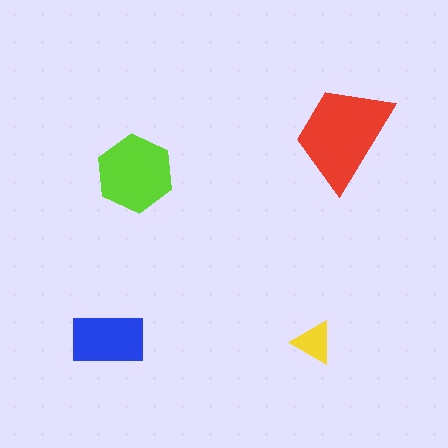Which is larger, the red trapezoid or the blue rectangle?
The red trapezoid.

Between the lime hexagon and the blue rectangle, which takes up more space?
The lime hexagon.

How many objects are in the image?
There are 4 objects in the image.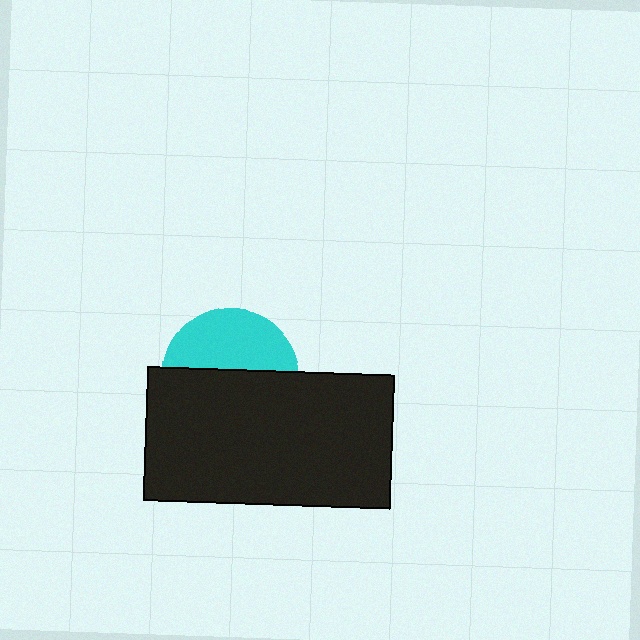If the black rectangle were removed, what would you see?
You would see the complete cyan circle.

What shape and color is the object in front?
The object in front is a black rectangle.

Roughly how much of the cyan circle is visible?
A small part of it is visible (roughly 42%).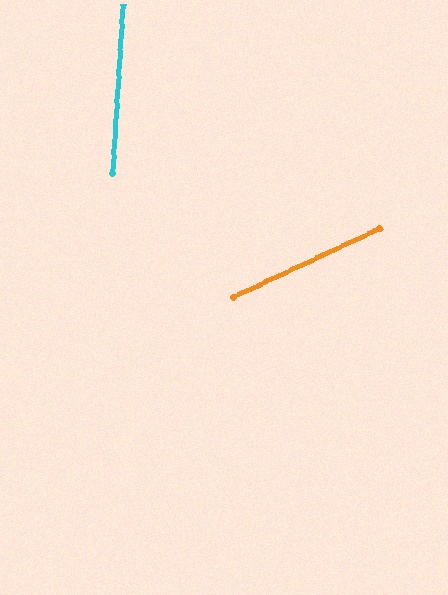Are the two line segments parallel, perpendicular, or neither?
Neither parallel nor perpendicular — they differ by about 62°.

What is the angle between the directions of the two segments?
Approximately 62 degrees.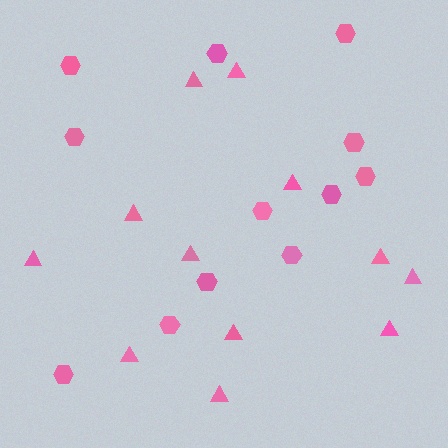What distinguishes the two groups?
There are 2 groups: one group of triangles (12) and one group of hexagons (12).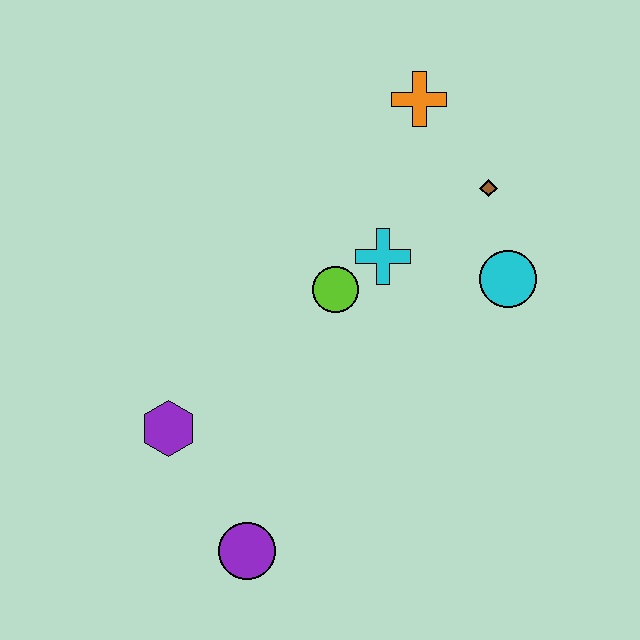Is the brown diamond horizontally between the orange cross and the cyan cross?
No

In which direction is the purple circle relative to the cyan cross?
The purple circle is below the cyan cross.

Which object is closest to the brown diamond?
The cyan circle is closest to the brown diamond.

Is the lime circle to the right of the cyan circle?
No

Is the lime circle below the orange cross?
Yes